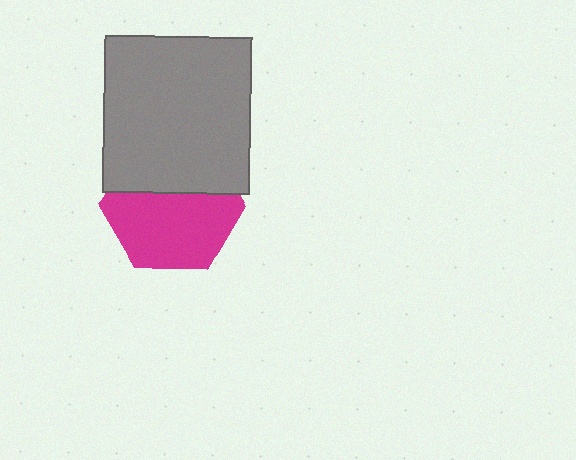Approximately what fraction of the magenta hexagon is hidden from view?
Roughly 38% of the magenta hexagon is hidden behind the gray rectangle.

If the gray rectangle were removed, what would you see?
You would see the complete magenta hexagon.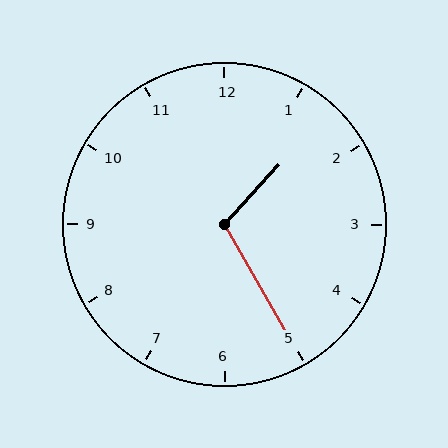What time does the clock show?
1:25.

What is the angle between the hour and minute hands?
Approximately 108 degrees.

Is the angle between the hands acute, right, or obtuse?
It is obtuse.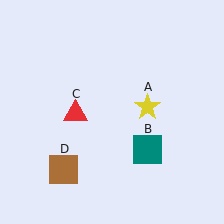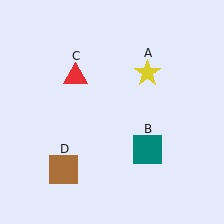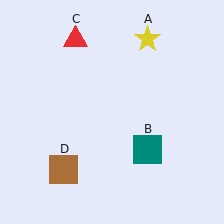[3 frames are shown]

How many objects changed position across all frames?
2 objects changed position: yellow star (object A), red triangle (object C).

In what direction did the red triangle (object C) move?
The red triangle (object C) moved up.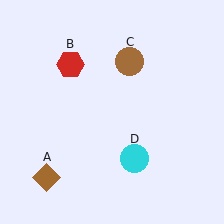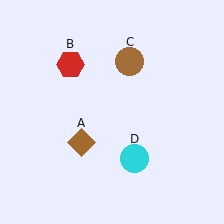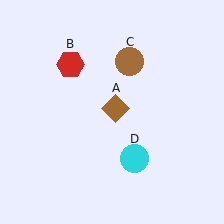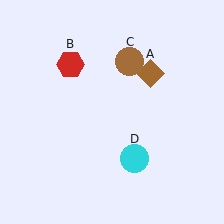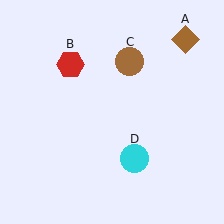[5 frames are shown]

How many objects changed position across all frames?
1 object changed position: brown diamond (object A).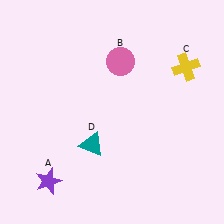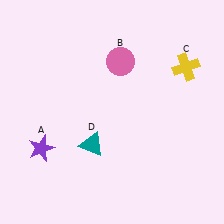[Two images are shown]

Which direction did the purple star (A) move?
The purple star (A) moved up.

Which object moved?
The purple star (A) moved up.